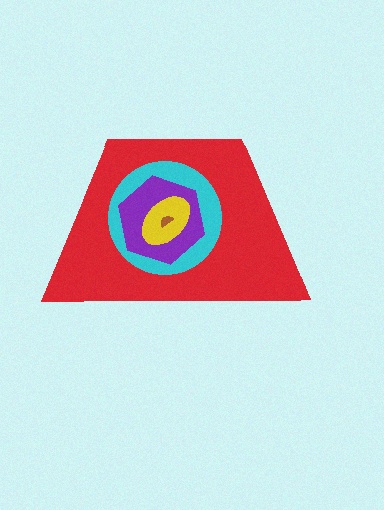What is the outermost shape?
The red trapezoid.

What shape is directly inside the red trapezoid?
The cyan circle.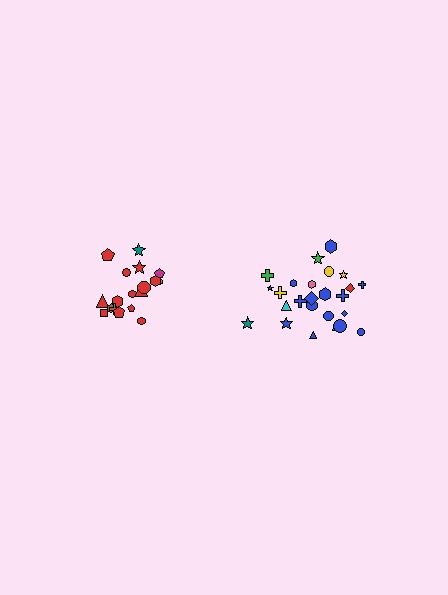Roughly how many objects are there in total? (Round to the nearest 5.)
Roughly 45 objects in total.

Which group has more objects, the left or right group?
The right group.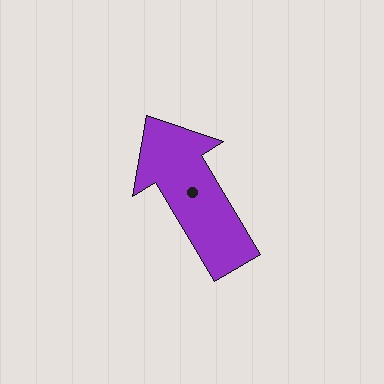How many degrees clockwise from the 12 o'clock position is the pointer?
Approximately 329 degrees.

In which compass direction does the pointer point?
Northwest.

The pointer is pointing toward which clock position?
Roughly 11 o'clock.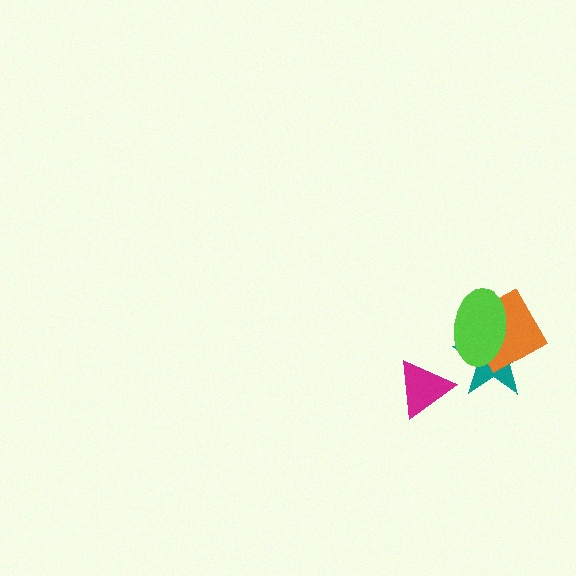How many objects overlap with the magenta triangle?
0 objects overlap with the magenta triangle.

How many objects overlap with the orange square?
2 objects overlap with the orange square.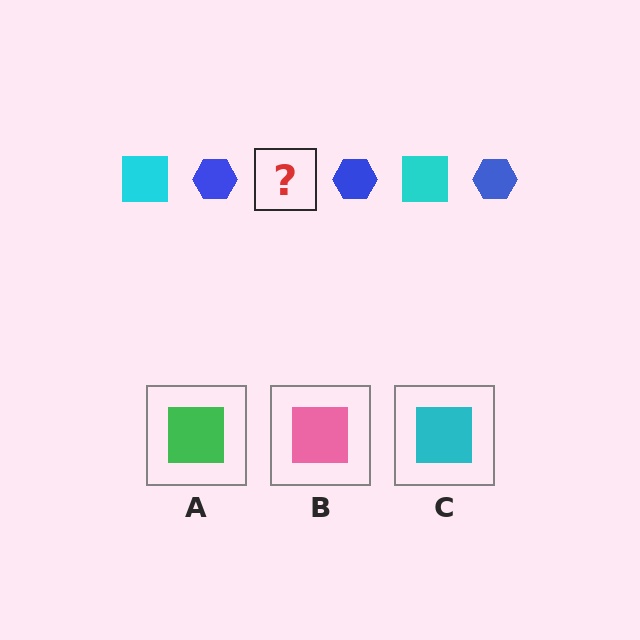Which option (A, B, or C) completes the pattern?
C.